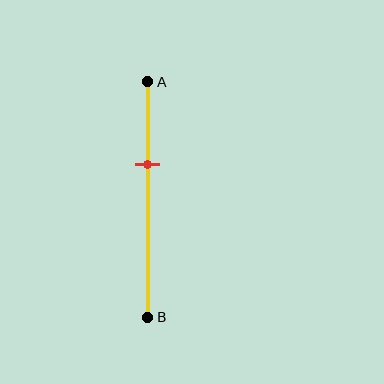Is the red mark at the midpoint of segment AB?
No, the mark is at about 35% from A, not at the 50% midpoint.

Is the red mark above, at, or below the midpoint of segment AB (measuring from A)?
The red mark is above the midpoint of segment AB.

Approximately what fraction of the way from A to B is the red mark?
The red mark is approximately 35% of the way from A to B.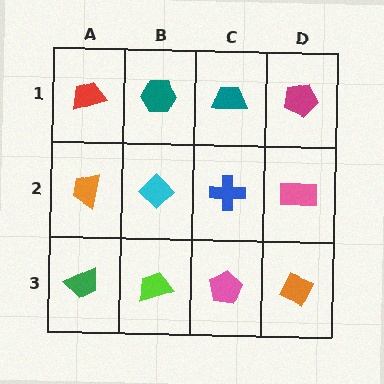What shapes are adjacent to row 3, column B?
A cyan diamond (row 2, column B), a green trapezoid (row 3, column A), a pink pentagon (row 3, column C).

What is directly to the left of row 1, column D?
A teal trapezoid.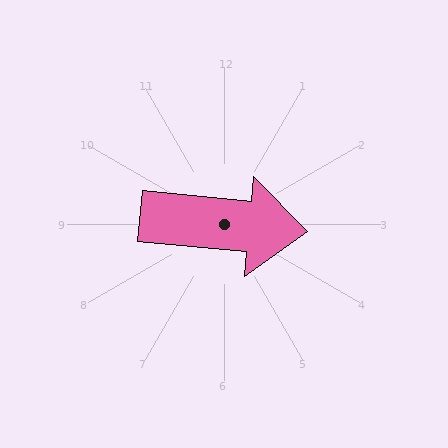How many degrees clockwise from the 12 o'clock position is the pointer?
Approximately 95 degrees.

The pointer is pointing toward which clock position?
Roughly 3 o'clock.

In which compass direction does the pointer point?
East.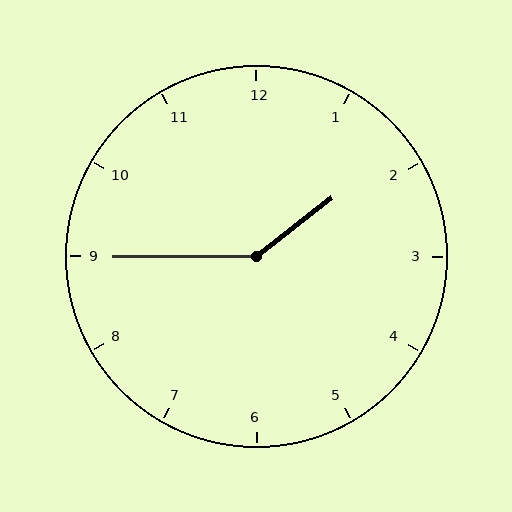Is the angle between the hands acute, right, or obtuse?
It is obtuse.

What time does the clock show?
1:45.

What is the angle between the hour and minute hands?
Approximately 142 degrees.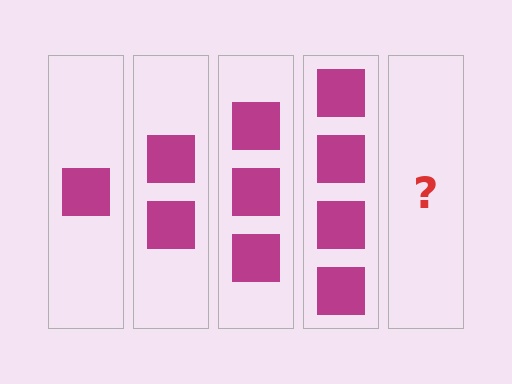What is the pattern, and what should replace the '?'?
The pattern is that each step adds one more square. The '?' should be 5 squares.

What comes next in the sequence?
The next element should be 5 squares.